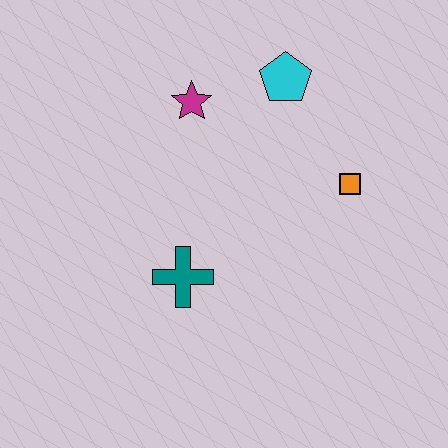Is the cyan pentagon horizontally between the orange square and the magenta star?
Yes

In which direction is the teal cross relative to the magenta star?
The teal cross is below the magenta star.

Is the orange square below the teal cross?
No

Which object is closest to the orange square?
The cyan pentagon is closest to the orange square.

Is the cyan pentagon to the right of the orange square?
No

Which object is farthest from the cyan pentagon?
The teal cross is farthest from the cyan pentagon.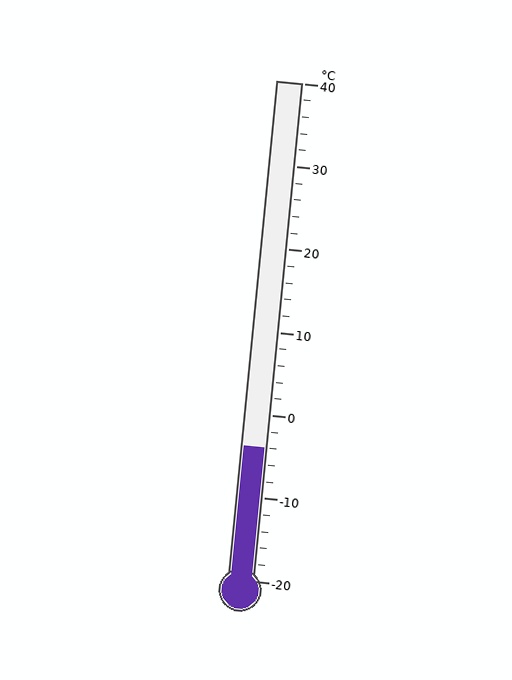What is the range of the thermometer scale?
The thermometer scale ranges from -20°C to 40°C.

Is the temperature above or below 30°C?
The temperature is below 30°C.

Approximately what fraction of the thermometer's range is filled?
The thermometer is filled to approximately 25% of its range.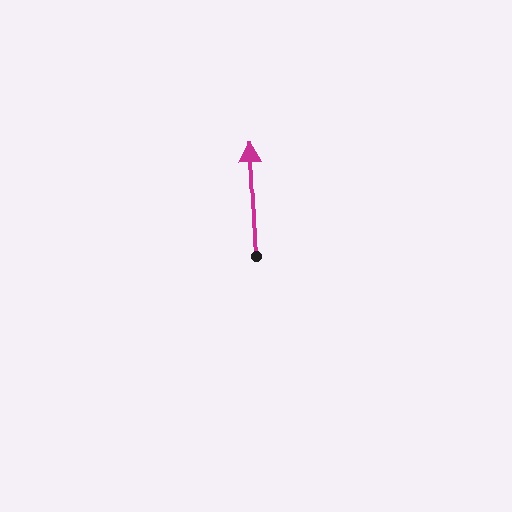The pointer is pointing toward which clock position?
Roughly 12 o'clock.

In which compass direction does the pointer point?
North.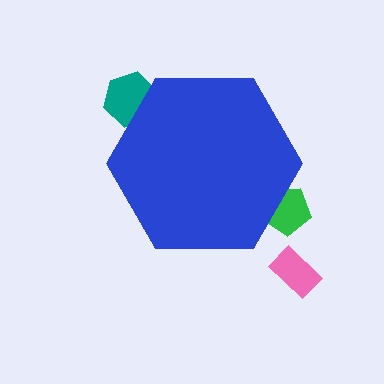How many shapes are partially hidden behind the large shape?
2 shapes are partially hidden.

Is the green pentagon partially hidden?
Yes, the green pentagon is partially hidden behind the blue hexagon.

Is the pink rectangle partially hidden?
No, the pink rectangle is fully visible.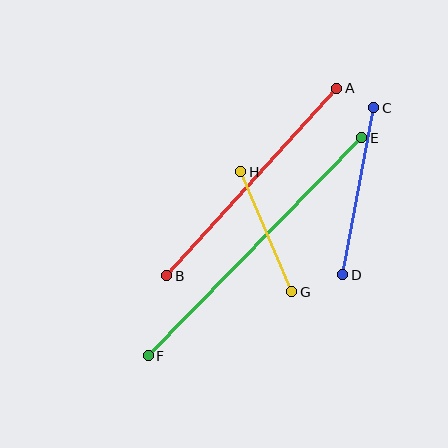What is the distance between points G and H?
The distance is approximately 131 pixels.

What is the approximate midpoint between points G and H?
The midpoint is at approximately (266, 232) pixels.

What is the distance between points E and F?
The distance is approximately 305 pixels.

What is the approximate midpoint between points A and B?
The midpoint is at approximately (252, 182) pixels.